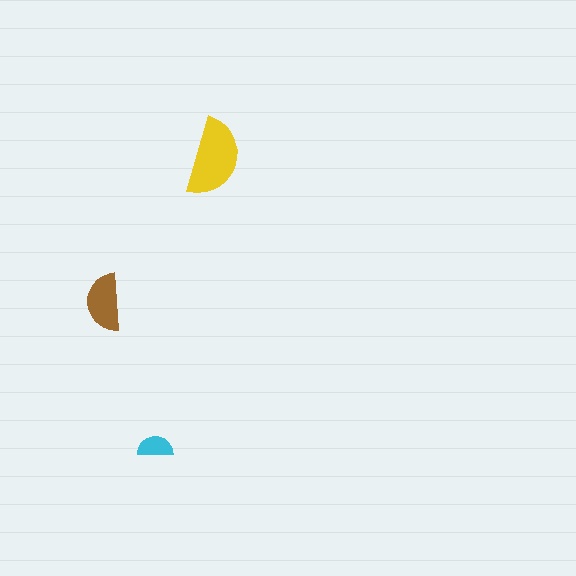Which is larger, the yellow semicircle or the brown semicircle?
The yellow one.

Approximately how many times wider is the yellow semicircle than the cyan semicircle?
About 2 times wider.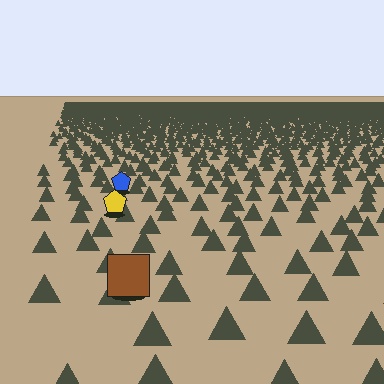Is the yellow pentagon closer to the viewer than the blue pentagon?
Yes. The yellow pentagon is closer — you can tell from the texture gradient: the ground texture is coarser near it.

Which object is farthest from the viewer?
The blue pentagon is farthest from the viewer. It appears smaller and the ground texture around it is denser.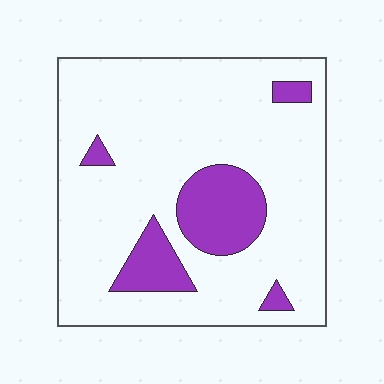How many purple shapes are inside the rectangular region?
5.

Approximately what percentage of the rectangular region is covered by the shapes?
Approximately 15%.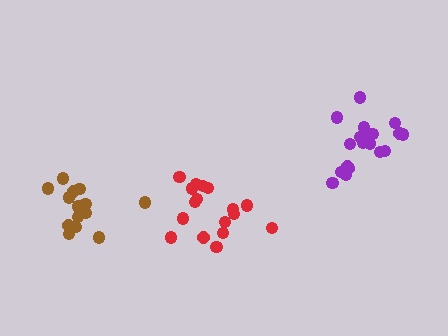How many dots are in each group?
Group 1: 17 dots, Group 2: 14 dots, Group 3: 18 dots (49 total).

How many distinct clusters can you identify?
There are 3 distinct clusters.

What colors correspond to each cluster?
The clusters are colored: red, brown, purple.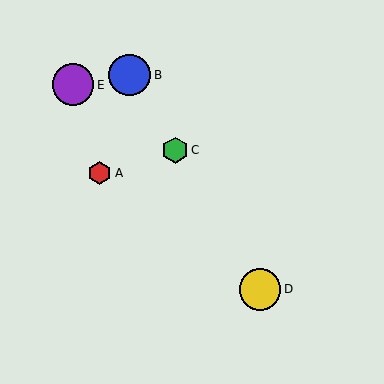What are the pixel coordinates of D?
Object D is at (260, 289).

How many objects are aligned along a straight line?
3 objects (B, C, D) are aligned along a straight line.